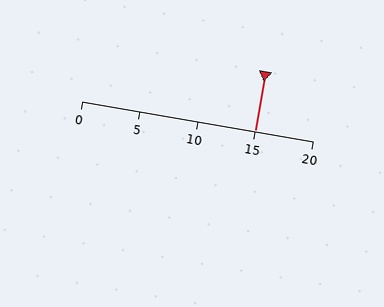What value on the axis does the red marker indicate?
The marker indicates approximately 15.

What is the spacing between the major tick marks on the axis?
The major ticks are spaced 5 apart.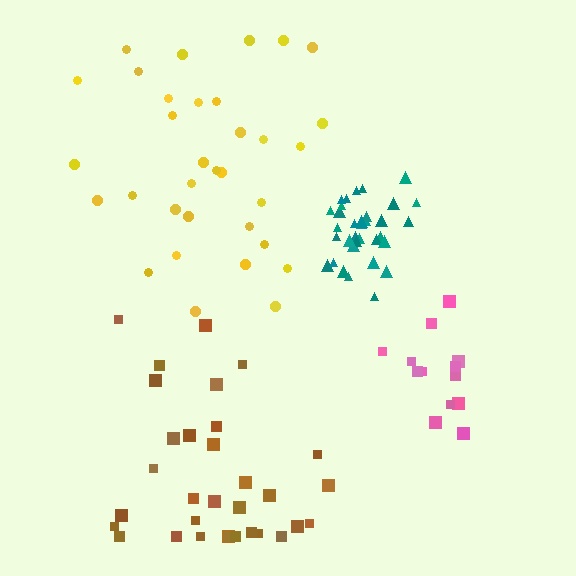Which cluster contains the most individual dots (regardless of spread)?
Teal (34).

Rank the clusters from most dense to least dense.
teal, pink, brown, yellow.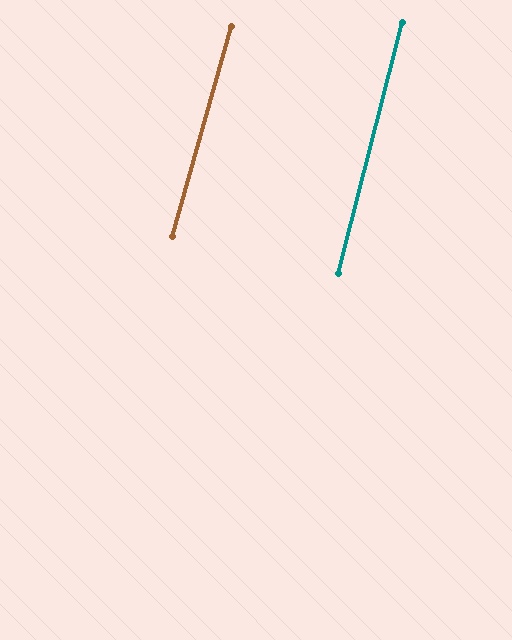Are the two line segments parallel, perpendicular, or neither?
Parallel — their directions differ by only 1.2°.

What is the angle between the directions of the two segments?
Approximately 1 degree.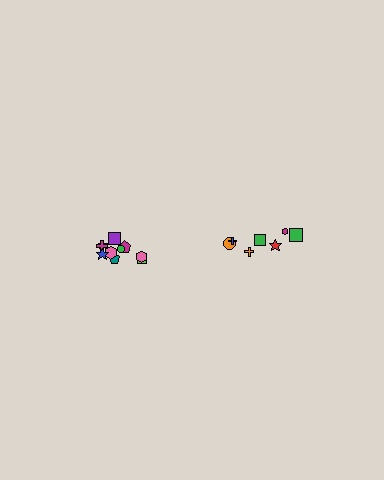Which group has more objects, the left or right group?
The left group.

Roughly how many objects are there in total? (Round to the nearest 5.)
Roughly 15 objects in total.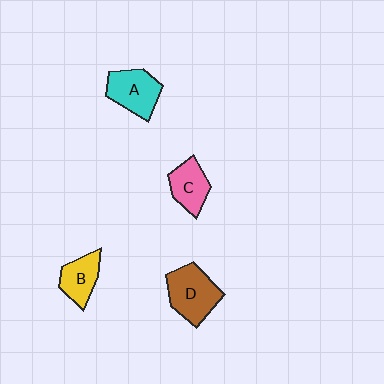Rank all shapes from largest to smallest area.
From largest to smallest: D (brown), A (cyan), C (pink), B (yellow).